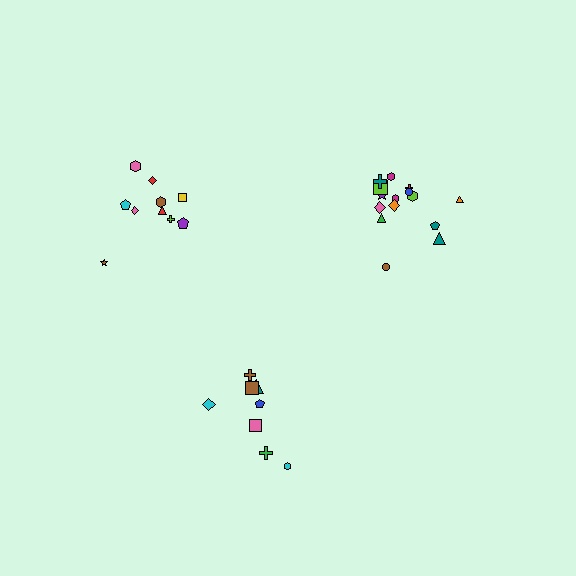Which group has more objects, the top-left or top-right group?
The top-right group.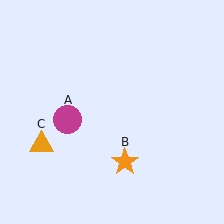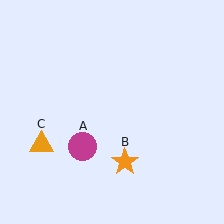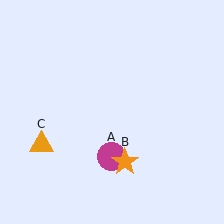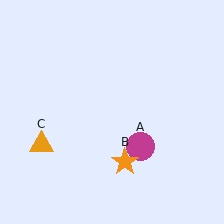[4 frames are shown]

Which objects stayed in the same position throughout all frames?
Orange star (object B) and orange triangle (object C) remained stationary.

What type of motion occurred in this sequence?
The magenta circle (object A) rotated counterclockwise around the center of the scene.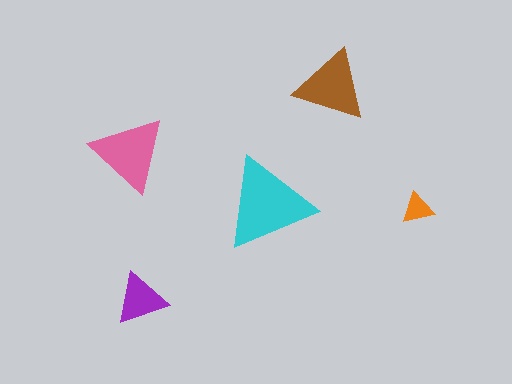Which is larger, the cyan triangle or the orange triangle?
The cyan one.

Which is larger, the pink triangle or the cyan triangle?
The cyan one.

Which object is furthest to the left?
The pink triangle is leftmost.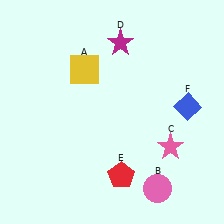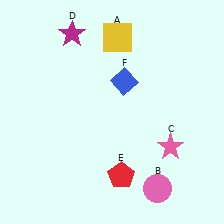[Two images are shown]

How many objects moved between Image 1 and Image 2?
3 objects moved between the two images.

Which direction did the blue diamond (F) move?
The blue diamond (F) moved left.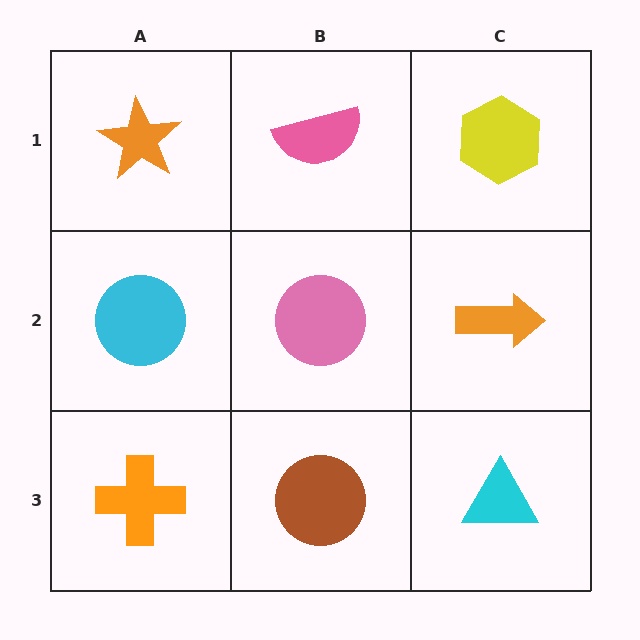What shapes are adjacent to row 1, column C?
An orange arrow (row 2, column C), a pink semicircle (row 1, column B).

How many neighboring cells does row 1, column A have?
2.